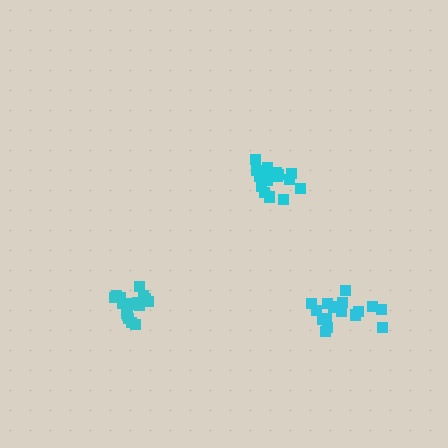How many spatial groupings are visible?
There are 3 spatial groupings.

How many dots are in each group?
Group 1: 20 dots, Group 2: 17 dots, Group 3: 19 dots (56 total).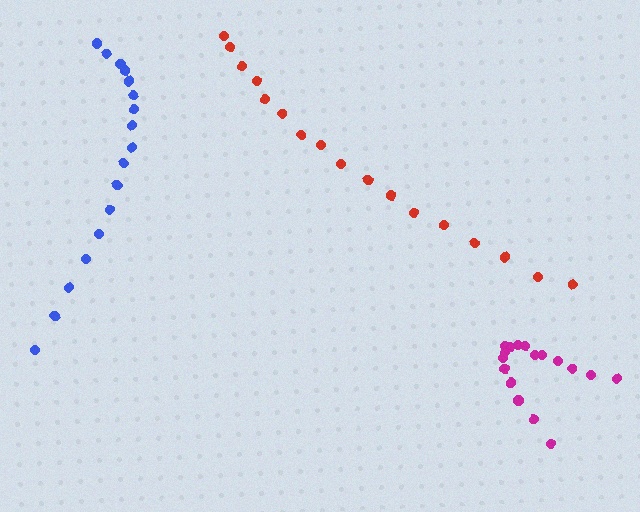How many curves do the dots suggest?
There are 3 distinct paths.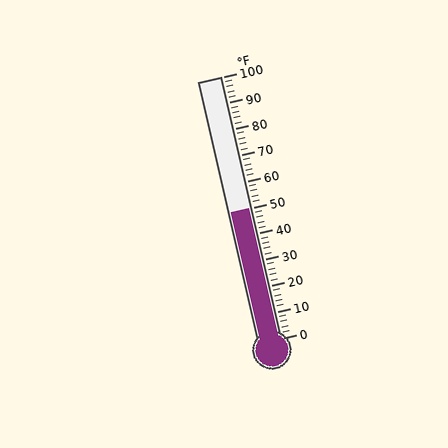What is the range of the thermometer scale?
The thermometer scale ranges from 0°F to 100°F.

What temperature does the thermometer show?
The thermometer shows approximately 50°F.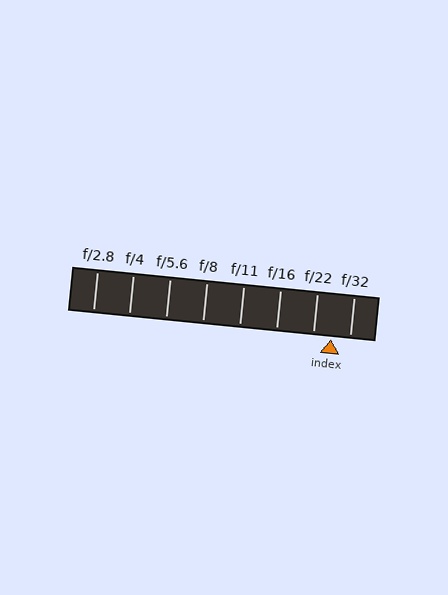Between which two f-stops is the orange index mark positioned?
The index mark is between f/22 and f/32.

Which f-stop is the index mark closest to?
The index mark is closest to f/22.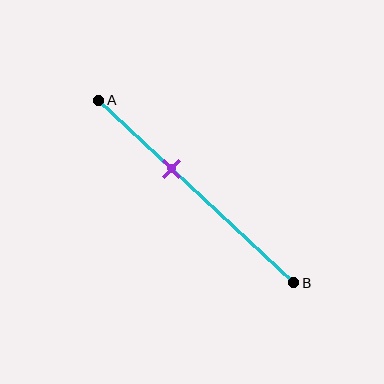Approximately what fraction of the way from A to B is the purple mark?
The purple mark is approximately 40% of the way from A to B.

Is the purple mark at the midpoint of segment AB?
No, the mark is at about 40% from A, not at the 50% midpoint.